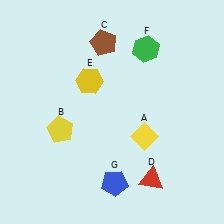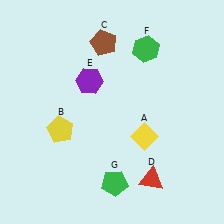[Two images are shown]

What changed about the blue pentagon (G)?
In Image 1, G is blue. In Image 2, it changed to green.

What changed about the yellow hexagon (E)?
In Image 1, E is yellow. In Image 2, it changed to purple.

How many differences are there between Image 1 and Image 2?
There are 2 differences between the two images.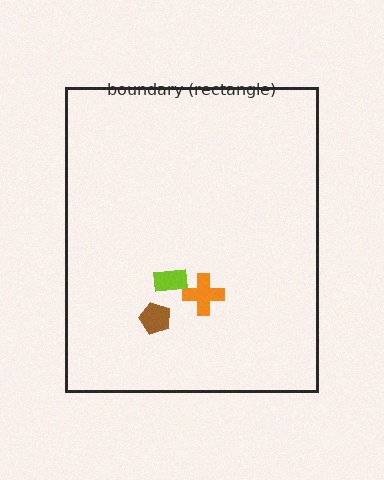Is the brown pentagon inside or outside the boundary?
Inside.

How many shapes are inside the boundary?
3 inside, 0 outside.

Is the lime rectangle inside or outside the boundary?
Inside.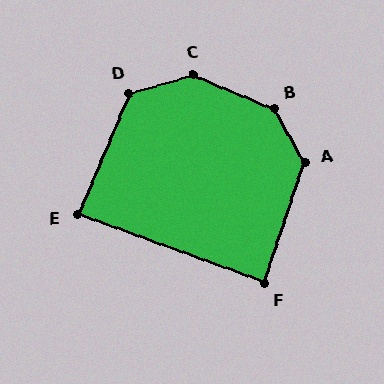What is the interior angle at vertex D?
Approximately 129 degrees (obtuse).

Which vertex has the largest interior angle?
B, at approximately 142 degrees.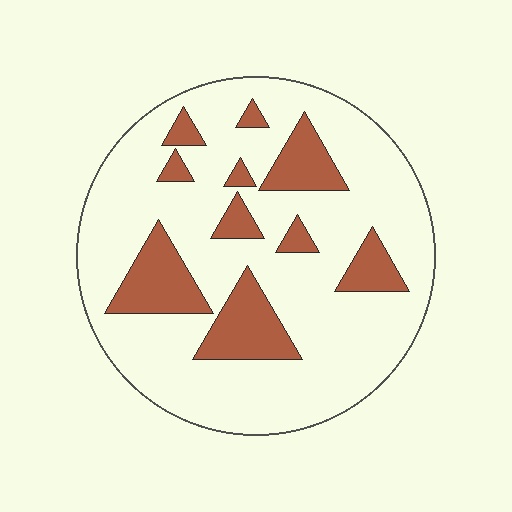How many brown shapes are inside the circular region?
10.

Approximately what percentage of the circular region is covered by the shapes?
Approximately 20%.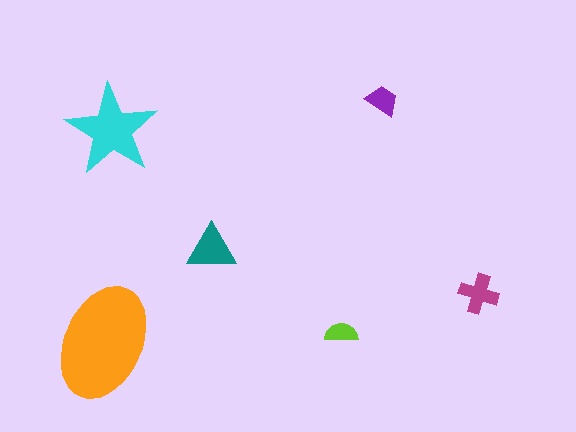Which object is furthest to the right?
The magenta cross is rightmost.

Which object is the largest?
The orange ellipse.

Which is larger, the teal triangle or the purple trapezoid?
The teal triangle.